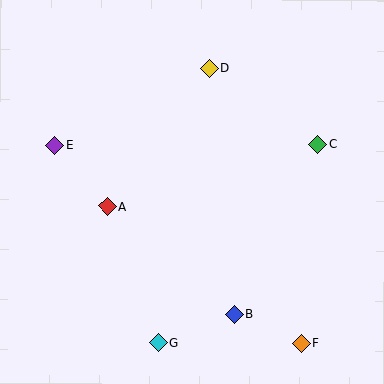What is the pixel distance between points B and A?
The distance between B and A is 167 pixels.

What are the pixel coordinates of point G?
Point G is at (158, 342).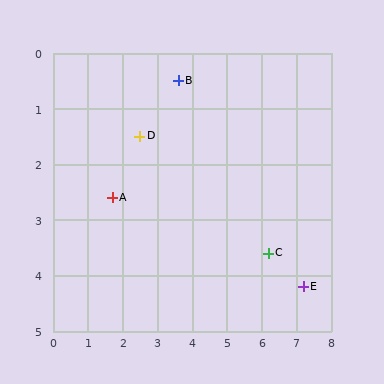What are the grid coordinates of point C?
Point C is at approximately (6.2, 3.6).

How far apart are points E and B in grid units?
Points E and B are about 5.2 grid units apart.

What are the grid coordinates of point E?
Point E is at approximately (7.2, 4.2).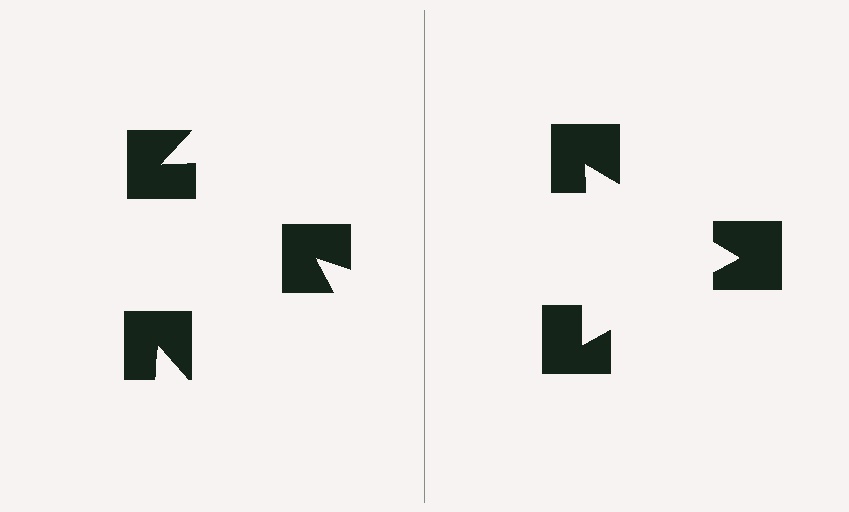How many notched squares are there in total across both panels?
6 — 3 on each side.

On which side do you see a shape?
An illusory triangle appears on the right side. On the left side the wedge cuts are rotated, so no coherent shape forms.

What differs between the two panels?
The notched squares are positioned identically on both sides; only the wedge orientations differ. On the right they align to a triangle; on the left they are misaligned.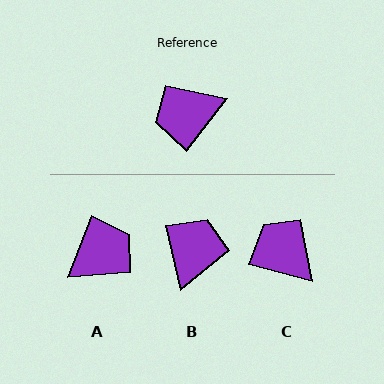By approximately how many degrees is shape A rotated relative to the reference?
Approximately 164 degrees clockwise.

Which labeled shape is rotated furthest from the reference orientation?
A, about 164 degrees away.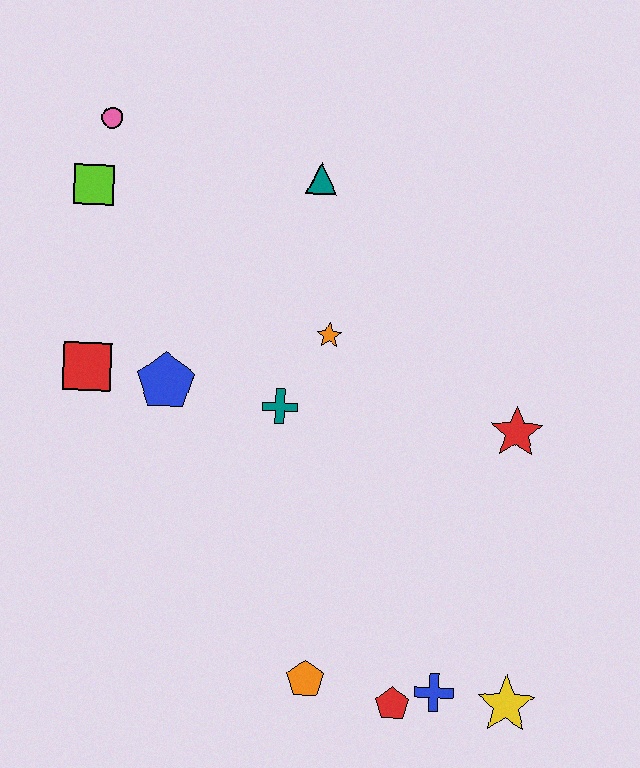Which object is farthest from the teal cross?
The yellow star is farthest from the teal cross.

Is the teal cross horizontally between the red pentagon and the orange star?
No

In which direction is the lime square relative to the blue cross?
The lime square is above the blue cross.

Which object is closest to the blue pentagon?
The red square is closest to the blue pentagon.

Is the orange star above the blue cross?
Yes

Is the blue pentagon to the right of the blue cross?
No